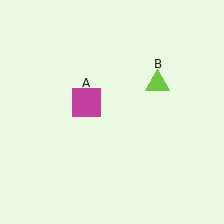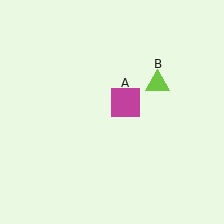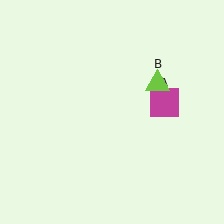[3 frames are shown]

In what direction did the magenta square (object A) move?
The magenta square (object A) moved right.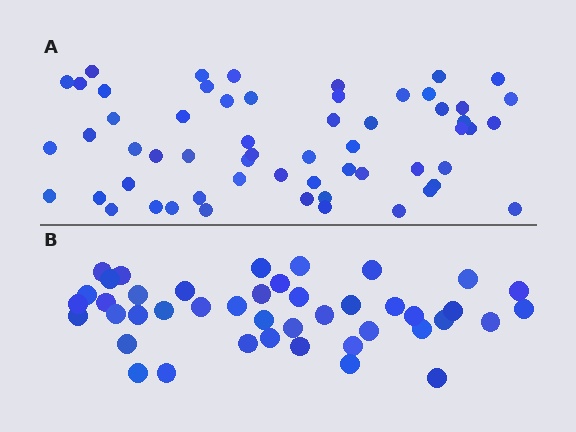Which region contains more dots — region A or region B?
Region A (the top region) has more dots.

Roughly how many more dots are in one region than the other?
Region A has approximately 15 more dots than region B.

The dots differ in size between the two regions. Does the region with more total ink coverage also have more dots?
No. Region B has more total ink coverage because its dots are larger, but region A actually contains more individual dots. Total area can be misleading — the number of items is what matters here.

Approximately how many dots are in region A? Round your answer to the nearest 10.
About 60 dots. (The exact count is 58, which rounds to 60.)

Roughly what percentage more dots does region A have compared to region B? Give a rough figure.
About 35% more.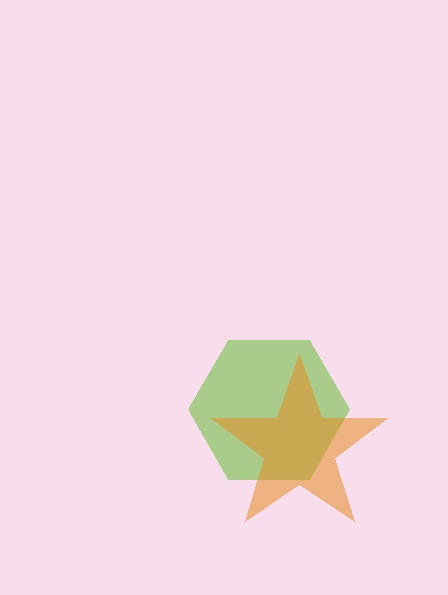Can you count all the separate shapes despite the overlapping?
Yes, there are 2 separate shapes.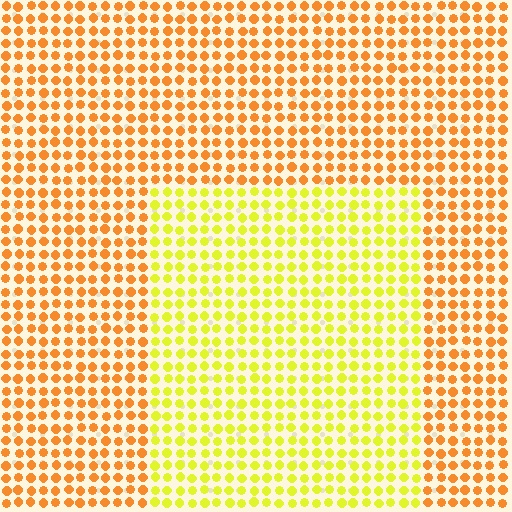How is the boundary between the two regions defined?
The boundary is defined purely by a slight shift in hue (about 38 degrees). Spacing, size, and orientation are identical on both sides.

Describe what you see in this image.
The image is filled with small orange elements in a uniform arrangement. A rectangle-shaped region is visible where the elements are tinted to a slightly different hue, forming a subtle color boundary.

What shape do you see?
I see a rectangle.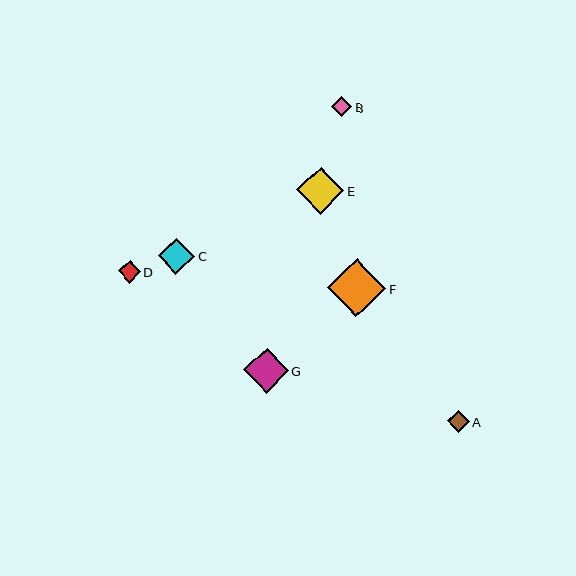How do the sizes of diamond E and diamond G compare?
Diamond E and diamond G are approximately the same size.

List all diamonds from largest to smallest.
From largest to smallest: F, E, G, C, D, A, B.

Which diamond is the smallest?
Diamond B is the smallest with a size of approximately 21 pixels.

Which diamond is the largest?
Diamond F is the largest with a size of approximately 58 pixels.